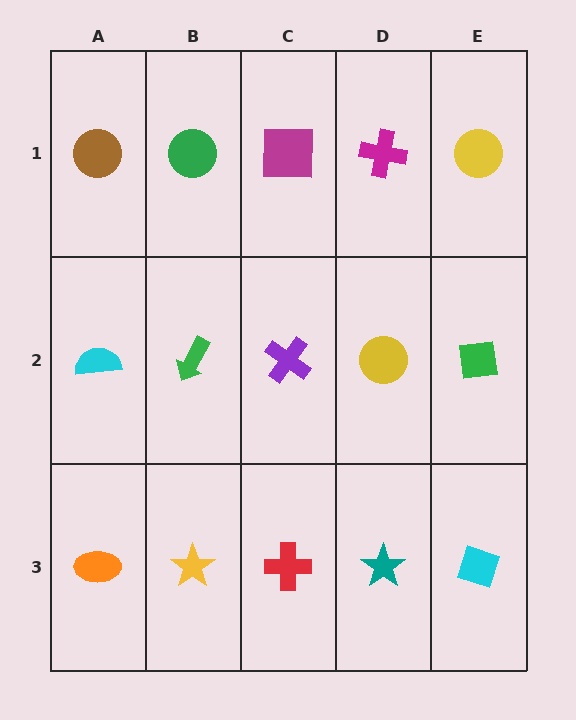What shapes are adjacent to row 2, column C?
A magenta square (row 1, column C), a red cross (row 3, column C), a green arrow (row 2, column B), a yellow circle (row 2, column D).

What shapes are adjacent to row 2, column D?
A magenta cross (row 1, column D), a teal star (row 3, column D), a purple cross (row 2, column C), a green square (row 2, column E).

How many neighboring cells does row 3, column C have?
3.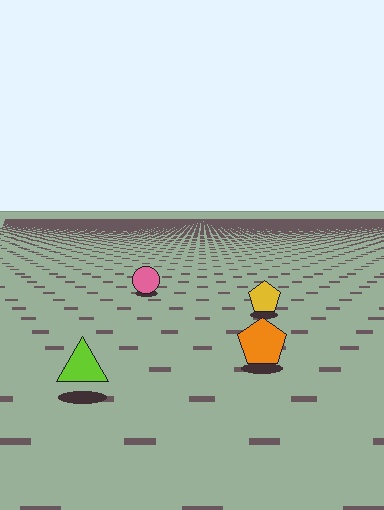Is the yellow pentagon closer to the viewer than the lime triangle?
No. The lime triangle is closer — you can tell from the texture gradient: the ground texture is coarser near it.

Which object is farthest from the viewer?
The pink circle is farthest from the viewer. It appears smaller and the ground texture around it is denser.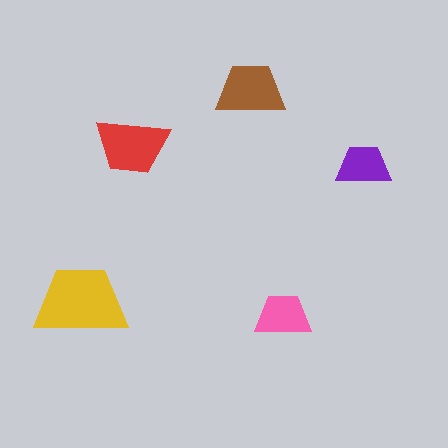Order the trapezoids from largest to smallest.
the yellow one, the red one, the brown one, the pink one, the purple one.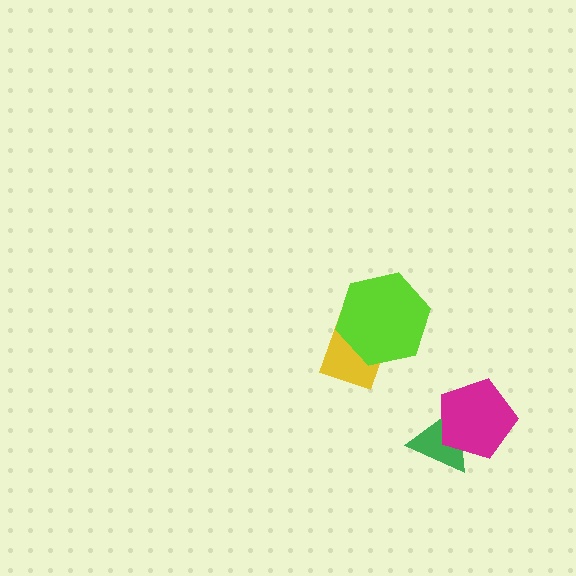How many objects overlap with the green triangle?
1 object overlaps with the green triangle.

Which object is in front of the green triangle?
The magenta pentagon is in front of the green triangle.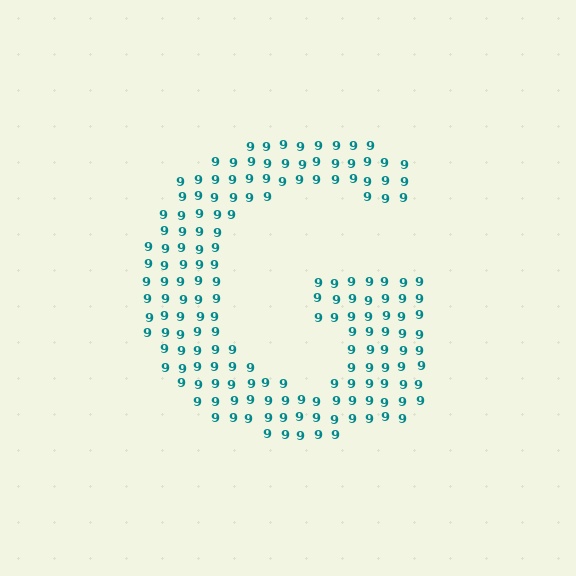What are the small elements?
The small elements are digit 9's.